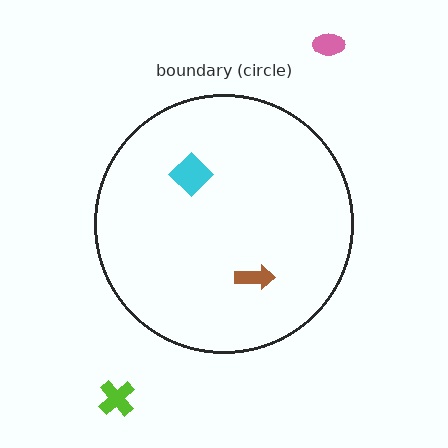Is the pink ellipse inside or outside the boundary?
Outside.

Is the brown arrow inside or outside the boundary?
Inside.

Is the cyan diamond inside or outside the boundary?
Inside.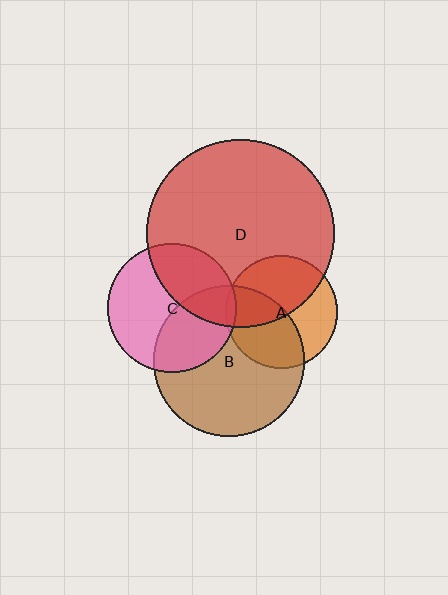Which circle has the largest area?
Circle D (red).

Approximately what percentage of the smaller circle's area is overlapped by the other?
Approximately 20%.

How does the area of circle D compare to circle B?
Approximately 1.6 times.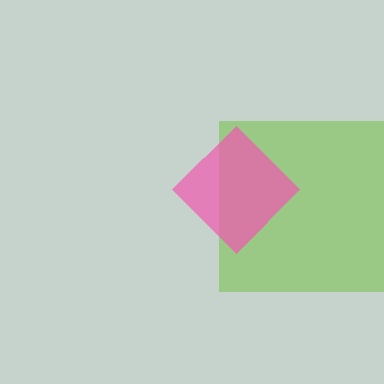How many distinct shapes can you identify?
There are 2 distinct shapes: a lime square, a pink diamond.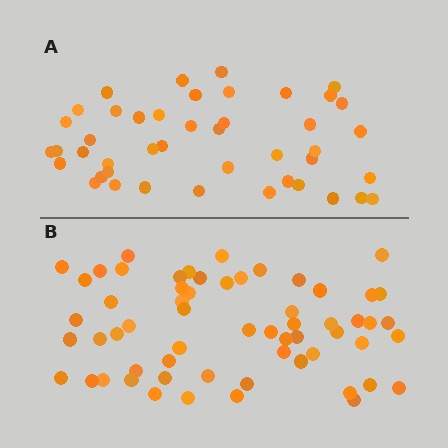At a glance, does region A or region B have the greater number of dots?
Region B (the bottom region) has more dots.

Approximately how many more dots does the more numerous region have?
Region B has approximately 15 more dots than region A.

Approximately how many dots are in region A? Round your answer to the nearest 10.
About 40 dots. (The exact count is 44, which rounds to 40.)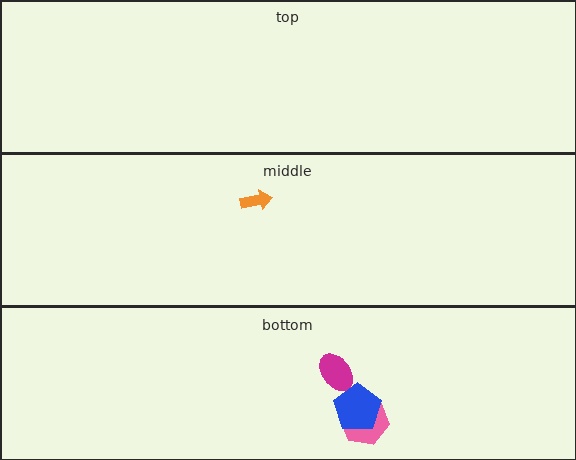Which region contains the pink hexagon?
The bottom region.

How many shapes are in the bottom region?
3.